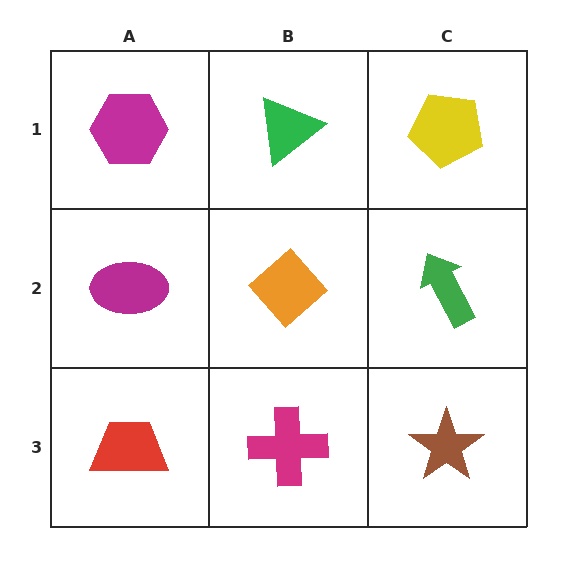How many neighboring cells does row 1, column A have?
2.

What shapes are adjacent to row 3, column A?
A magenta ellipse (row 2, column A), a magenta cross (row 3, column B).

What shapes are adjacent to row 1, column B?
An orange diamond (row 2, column B), a magenta hexagon (row 1, column A), a yellow pentagon (row 1, column C).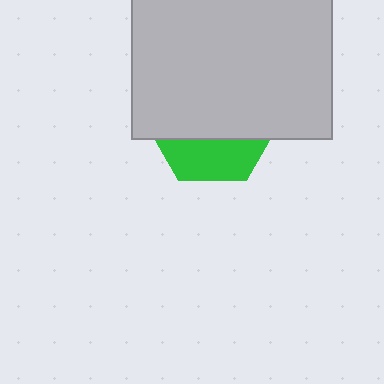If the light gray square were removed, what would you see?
You would see the complete green hexagon.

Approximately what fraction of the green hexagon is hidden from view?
Roughly 69% of the green hexagon is hidden behind the light gray square.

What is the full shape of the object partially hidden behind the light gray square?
The partially hidden object is a green hexagon.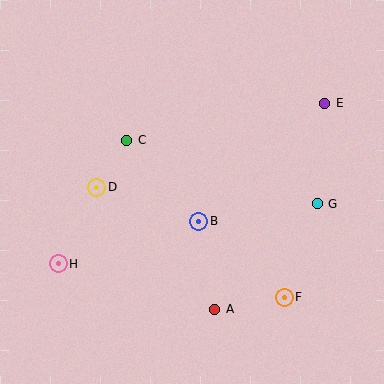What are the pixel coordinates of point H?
Point H is at (58, 264).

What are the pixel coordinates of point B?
Point B is at (199, 221).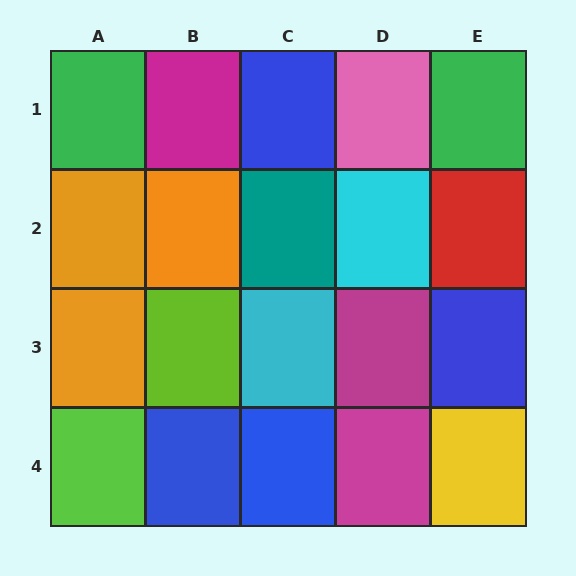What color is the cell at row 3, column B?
Lime.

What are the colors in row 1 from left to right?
Green, magenta, blue, pink, green.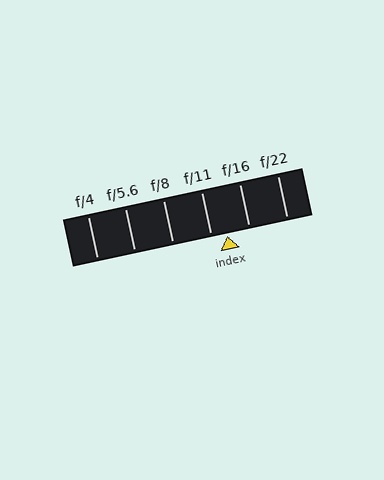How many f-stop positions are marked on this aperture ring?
There are 6 f-stop positions marked.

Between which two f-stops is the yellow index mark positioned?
The index mark is between f/11 and f/16.